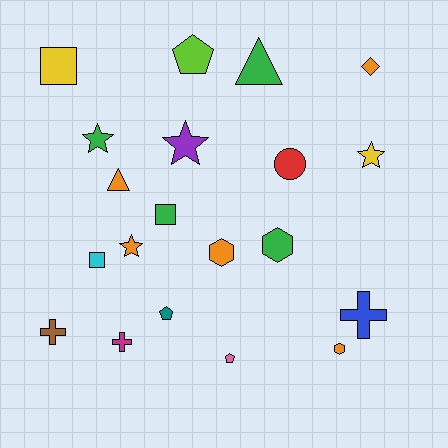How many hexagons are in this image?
There are 3 hexagons.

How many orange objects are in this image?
There are 5 orange objects.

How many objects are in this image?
There are 20 objects.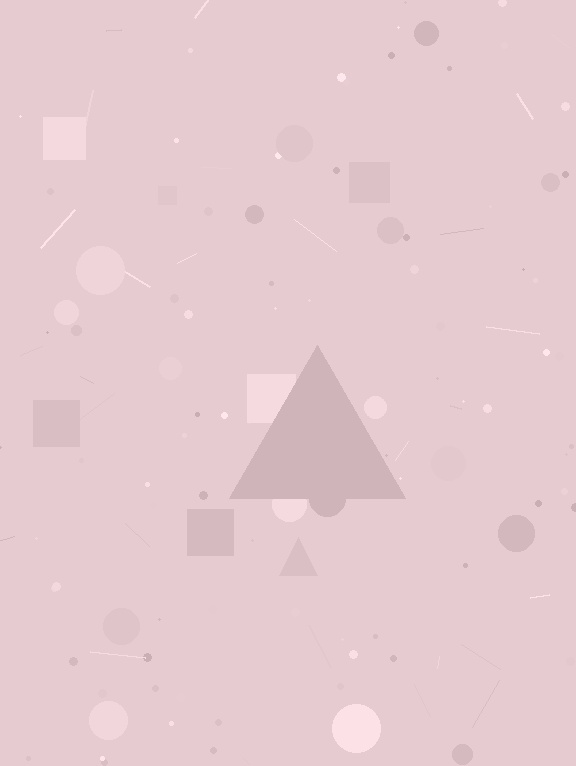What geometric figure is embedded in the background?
A triangle is embedded in the background.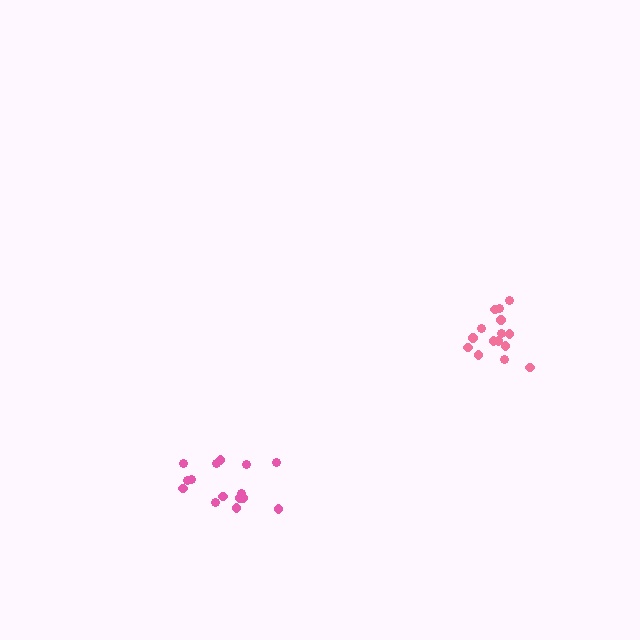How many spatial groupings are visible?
There are 2 spatial groupings.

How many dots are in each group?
Group 1: 15 dots, Group 2: 15 dots (30 total).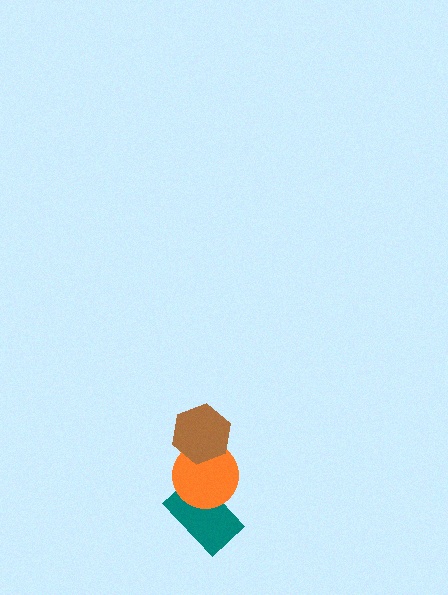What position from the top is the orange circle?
The orange circle is 2nd from the top.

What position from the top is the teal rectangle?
The teal rectangle is 3rd from the top.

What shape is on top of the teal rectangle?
The orange circle is on top of the teal rectangle.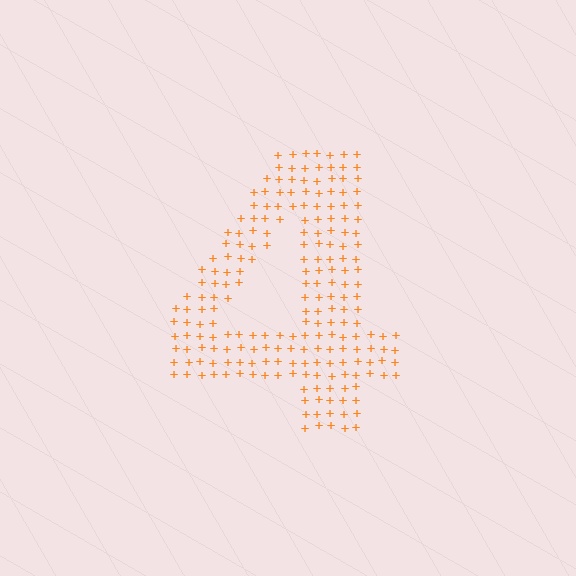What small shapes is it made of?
It is made of small plus signs.